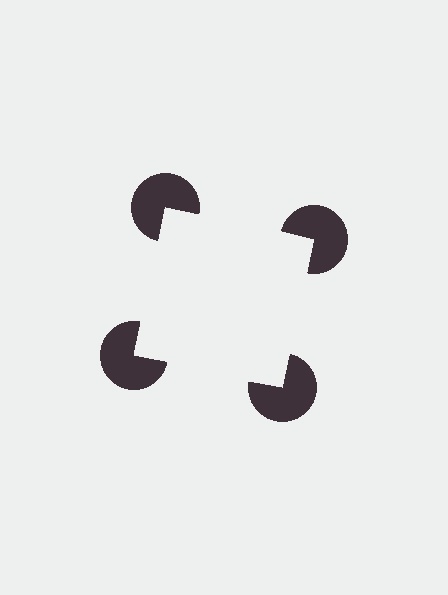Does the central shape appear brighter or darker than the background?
It typically appears slightly brighter than the background, even though no actual brightness change is drawn.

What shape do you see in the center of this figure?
An illusory square — its edges are inferred from the aligned wedge cuts in the pac-man discs, not physically drawn.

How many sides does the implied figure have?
4 sides.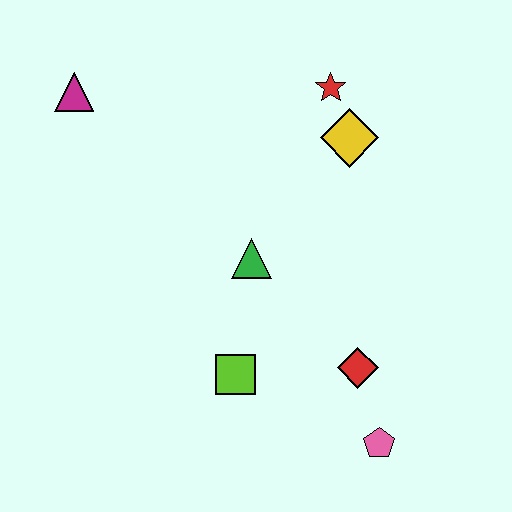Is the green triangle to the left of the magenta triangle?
No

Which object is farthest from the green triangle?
The magenta triangle is farthest from the green triangle.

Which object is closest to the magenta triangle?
The green triangle is closest to the magenta triangle.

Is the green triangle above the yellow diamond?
No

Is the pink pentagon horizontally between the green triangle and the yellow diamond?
No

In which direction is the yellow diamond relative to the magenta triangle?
The yellow diamond is to the right of the magenta triangle.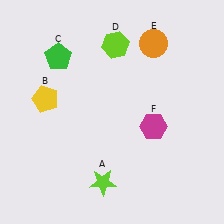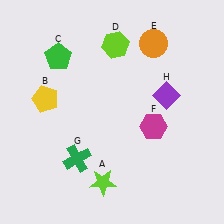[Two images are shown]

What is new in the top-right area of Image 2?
A purple diamond (H) was added in the top-right area of Image 2.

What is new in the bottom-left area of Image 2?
A green cross (G) was added in the bottom-left area of Image 2.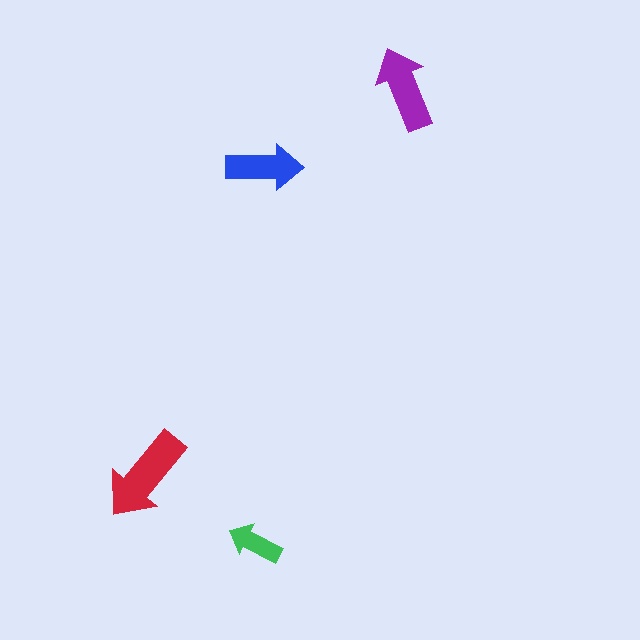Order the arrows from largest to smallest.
the red one, the purple one, the blue one, the green one.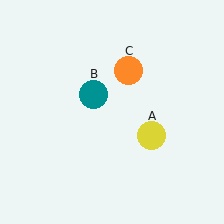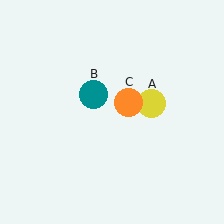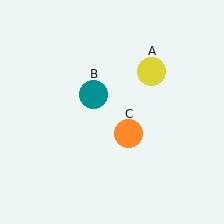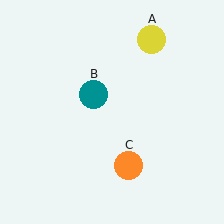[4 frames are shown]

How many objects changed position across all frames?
2 objects changed position: yellow circle (object A), orange circle (object C).